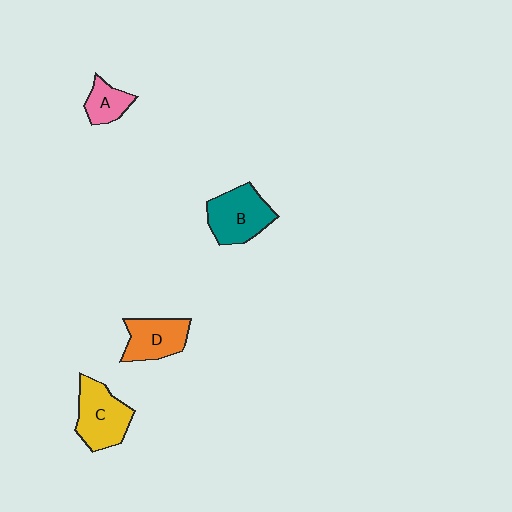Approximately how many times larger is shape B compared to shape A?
Approximately 1.9 times.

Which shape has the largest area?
Shape B (teal).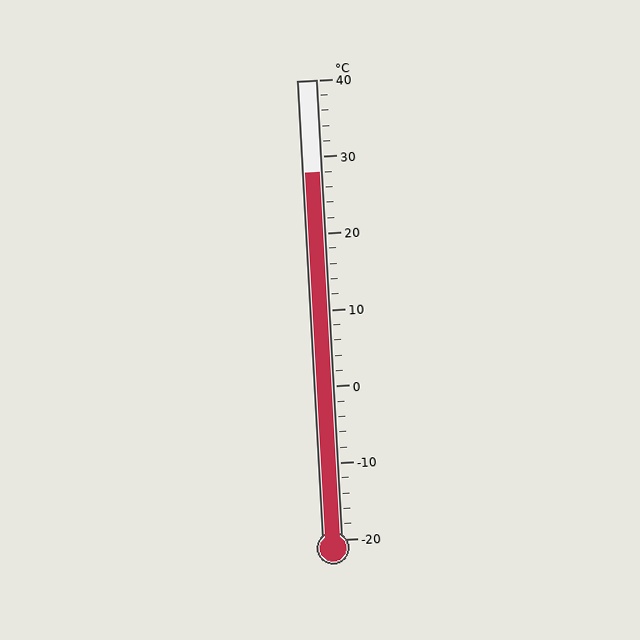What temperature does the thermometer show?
The thermometer shows approximately 28°C.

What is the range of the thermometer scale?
The thermometer scale ranges from -20°C to 40°C.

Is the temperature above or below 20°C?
The temperature is above 20°C.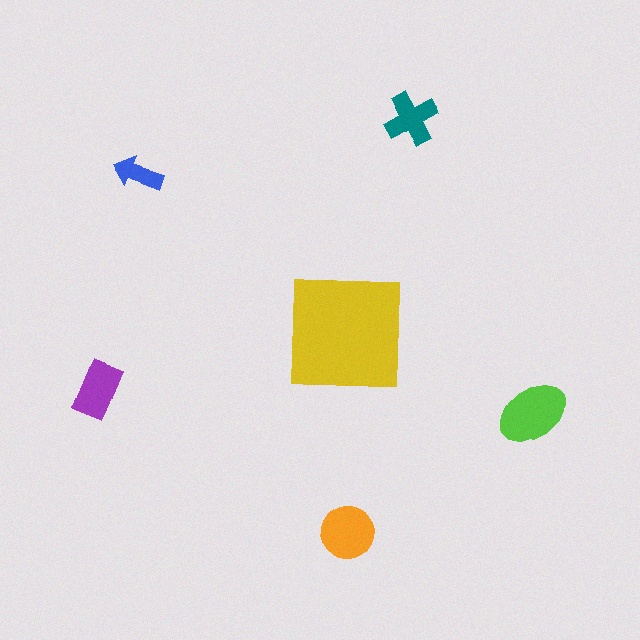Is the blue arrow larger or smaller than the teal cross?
Smaller.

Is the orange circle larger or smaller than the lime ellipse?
Smaller.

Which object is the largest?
The yellow square.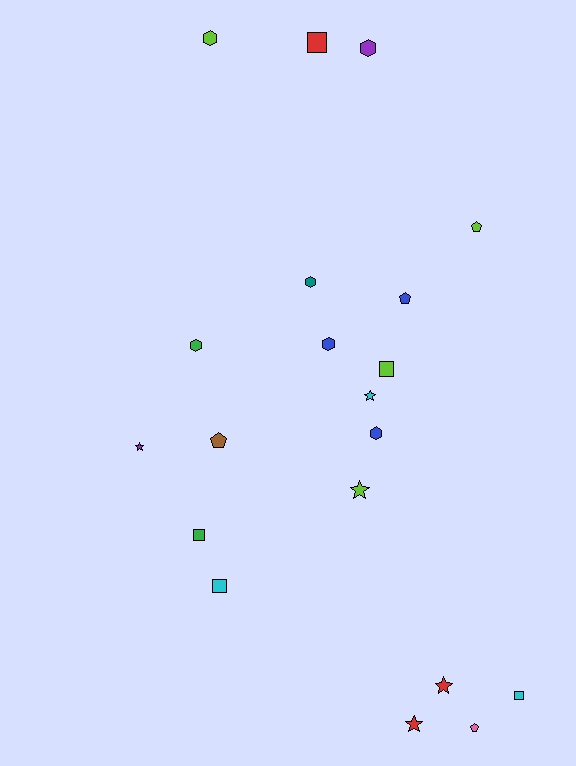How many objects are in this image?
There are 20 objects.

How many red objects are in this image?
There are 3 red objects.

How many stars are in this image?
There are 5 stars.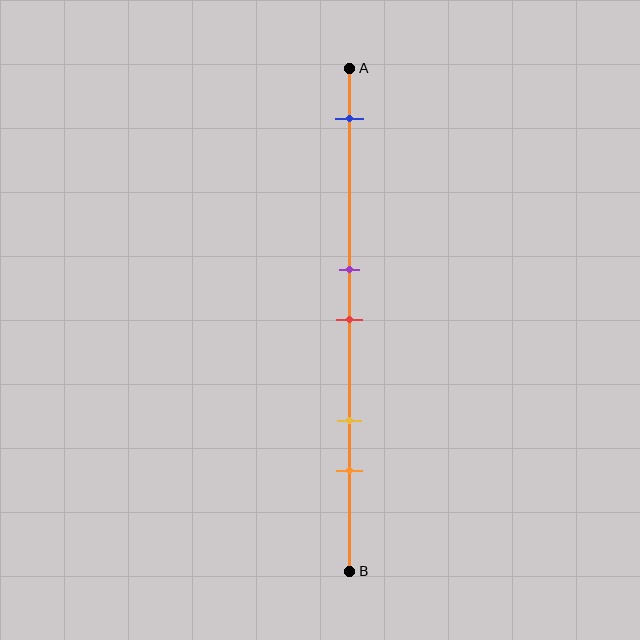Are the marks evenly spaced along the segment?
No, the marks are not evenly spaced.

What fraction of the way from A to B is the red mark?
The red mark is approximately 50% (0.5) of the way from A to B.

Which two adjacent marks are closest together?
The purple and red marks are the closest adjacent pair.